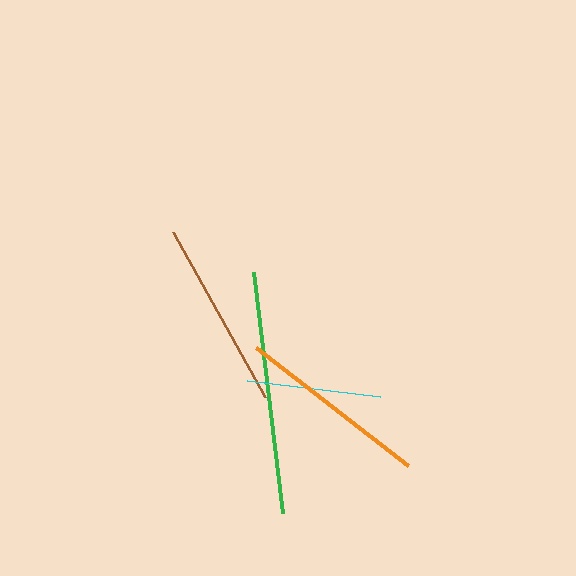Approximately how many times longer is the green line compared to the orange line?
The green line is approximately 1.3 times the length of the orange line.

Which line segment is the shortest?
The cyan line is the shortest at approximately 134 pixels.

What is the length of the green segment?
The green segment is approximately 243 pixels long.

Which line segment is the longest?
The green line is the longest at approximately 243 pixels.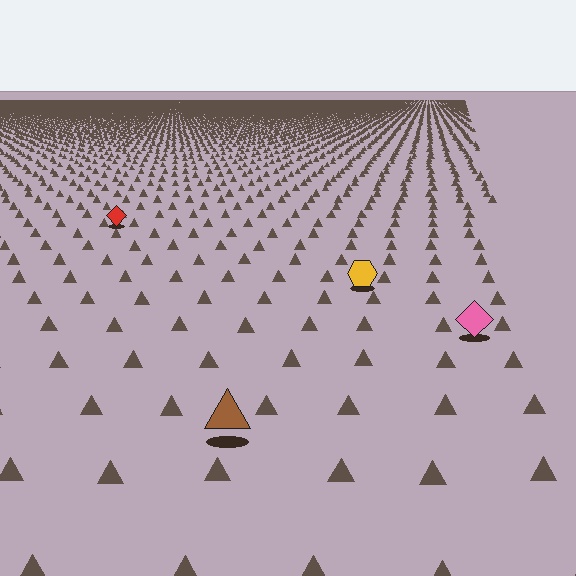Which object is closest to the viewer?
The brown triangle is closest. The texture marks near it are larger and more spread out.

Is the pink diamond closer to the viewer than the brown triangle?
No. The brown triangle is closer — you can tell from the texture gradient: the ground texture is coarser near it.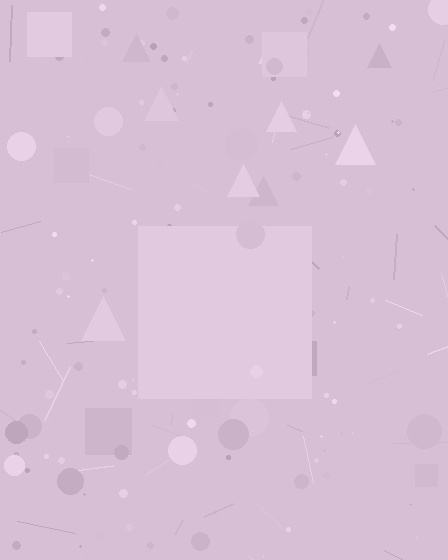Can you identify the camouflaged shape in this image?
The camouflaged shape is a square.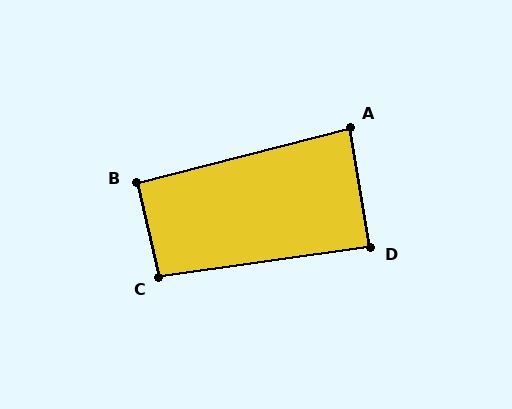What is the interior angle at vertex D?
Approximately 89 degrees (approximately right).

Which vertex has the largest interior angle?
C, at approximately 95 degrees.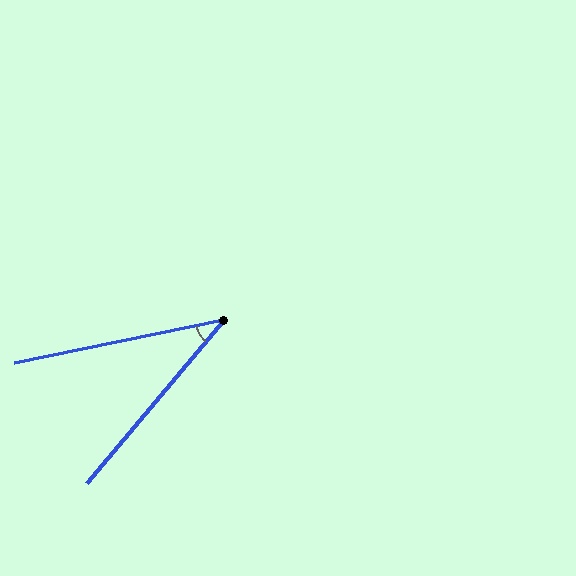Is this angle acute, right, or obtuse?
It is acute.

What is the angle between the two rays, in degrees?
Approximately 38 degrees.